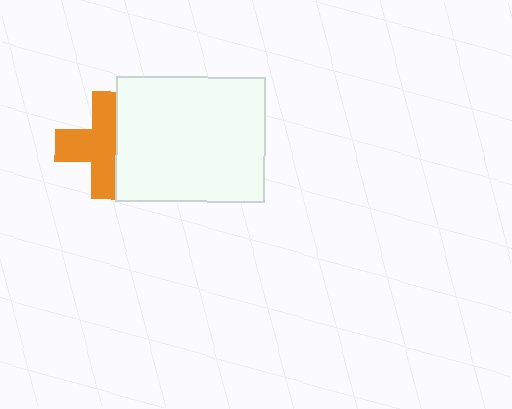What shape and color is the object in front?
The object in front is a white rectangle.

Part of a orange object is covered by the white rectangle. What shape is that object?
It is a cross.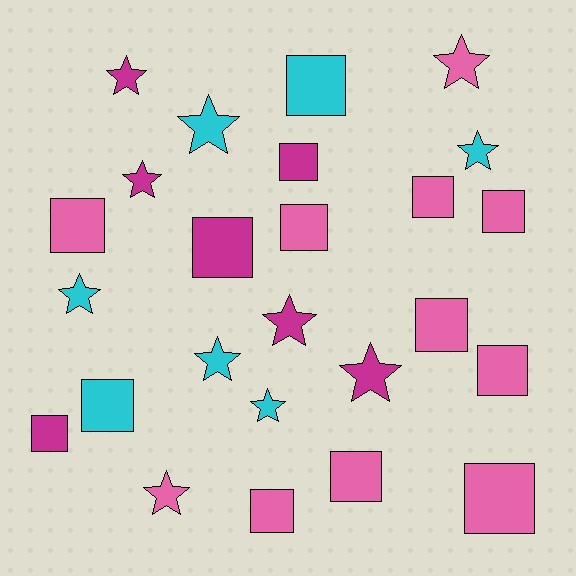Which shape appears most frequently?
Square, with 14 objects.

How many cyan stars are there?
There are 5 cyan stars.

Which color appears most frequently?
Pink, with 11 objects.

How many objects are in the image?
There are 25 objects.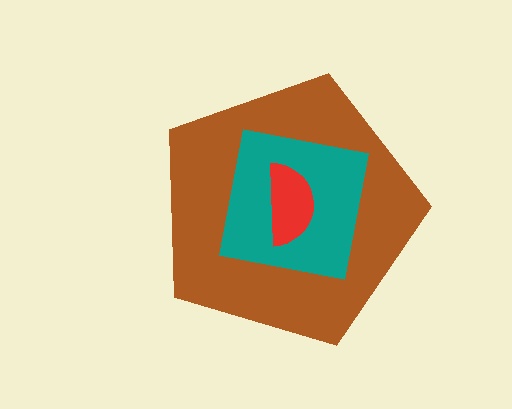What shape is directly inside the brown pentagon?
The teal square.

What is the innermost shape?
The red semicircle.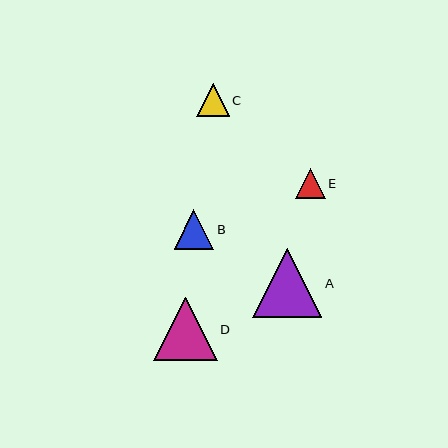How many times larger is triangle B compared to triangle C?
Triangle B is approximately 1.2 times the size of triangle C.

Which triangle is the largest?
Triangle A is the largest with a size of approximately 69 pixels.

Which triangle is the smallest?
Triangle E is the smallest with a size of approximately 30 pixels.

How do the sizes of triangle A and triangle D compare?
Triangle A and triangle D are approximately the same size.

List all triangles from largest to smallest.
From largest to smallest: A, D, B, C, E.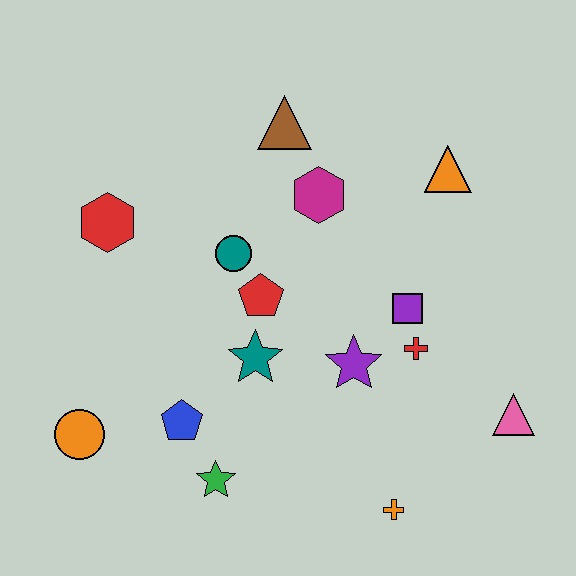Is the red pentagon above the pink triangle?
Yes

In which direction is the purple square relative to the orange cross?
The purple square is above the orange cross.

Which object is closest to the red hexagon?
The teal circle is closest to the red hexagon.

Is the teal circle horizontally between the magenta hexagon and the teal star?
No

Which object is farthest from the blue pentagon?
The orange triangle is farthest from the blue pentagon.